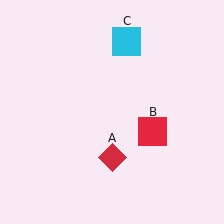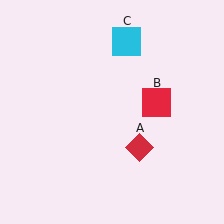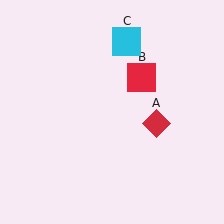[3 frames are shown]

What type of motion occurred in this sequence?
The red diamond (object A), red square (object B) rotated counterclockwise around the center of the scene.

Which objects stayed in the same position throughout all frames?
Cyan square (object C) remained stationary.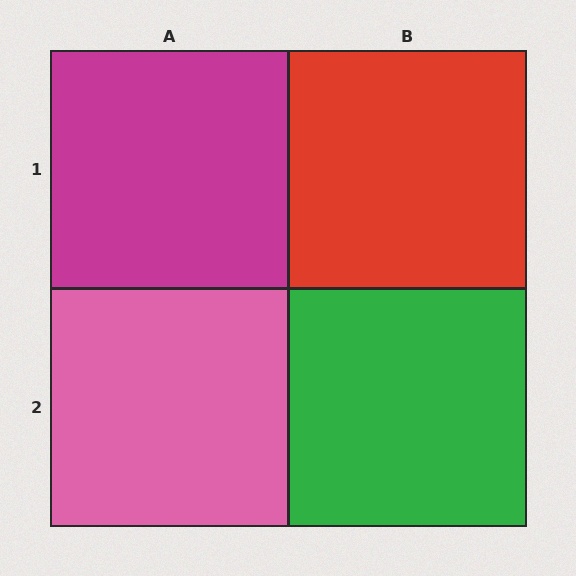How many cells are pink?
1 cell is pink.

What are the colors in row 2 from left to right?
Pink, green.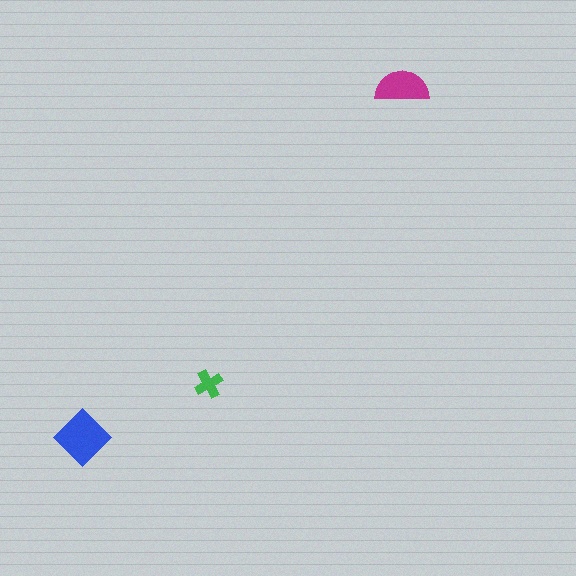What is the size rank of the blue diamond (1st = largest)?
1st.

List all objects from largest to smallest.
The blue diamond, the magenta semicircle, the green cross.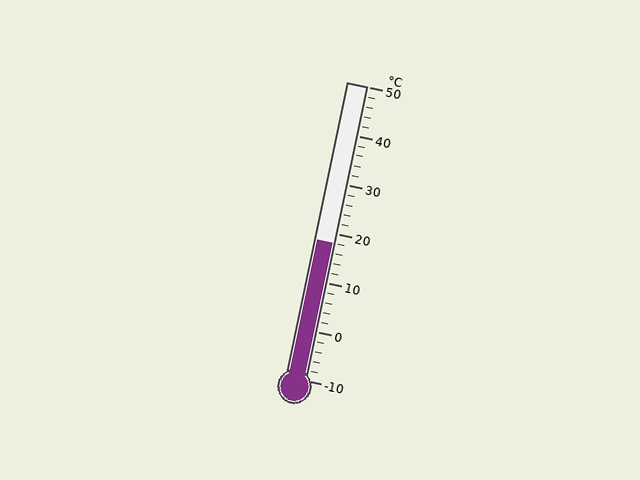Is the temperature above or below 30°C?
The temperature is below 30°C.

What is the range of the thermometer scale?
The thermometer scale ranges from -10°C to 50°C.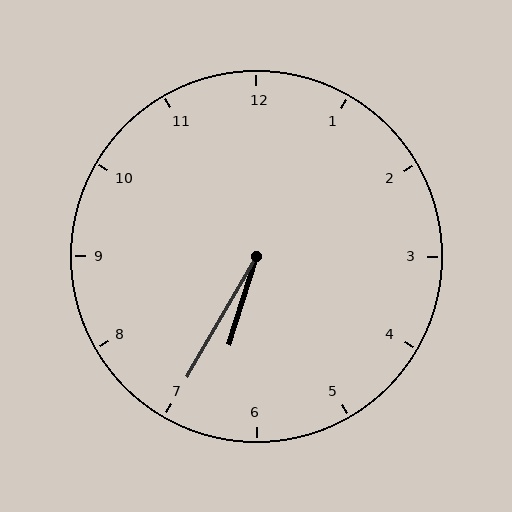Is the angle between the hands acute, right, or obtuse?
It is acute.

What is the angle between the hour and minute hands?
Approximately 12 degrees.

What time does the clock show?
6:35.